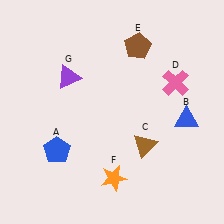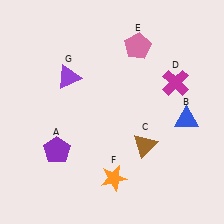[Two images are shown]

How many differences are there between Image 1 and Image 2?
There are 3 differences between the two images.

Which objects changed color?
A changed from blue to purple. D changed from pink to magenta. E changed from brown to pink.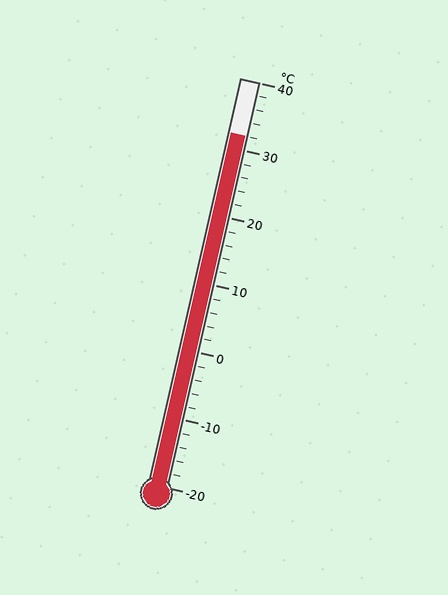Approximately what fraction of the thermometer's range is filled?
The thermometer is filled to approximately 85% of its range.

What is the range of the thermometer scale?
The thermometer scale ranges from -20°C to 40°C.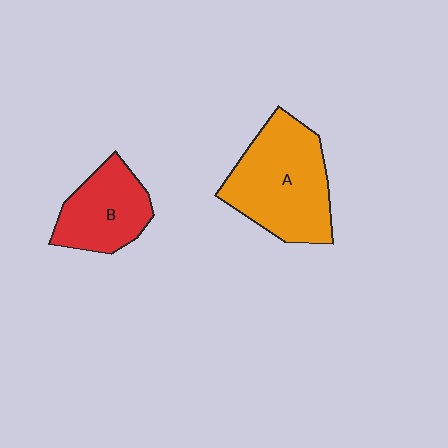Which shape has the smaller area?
Shape B (red).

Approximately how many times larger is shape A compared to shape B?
Approximately 1.6 times.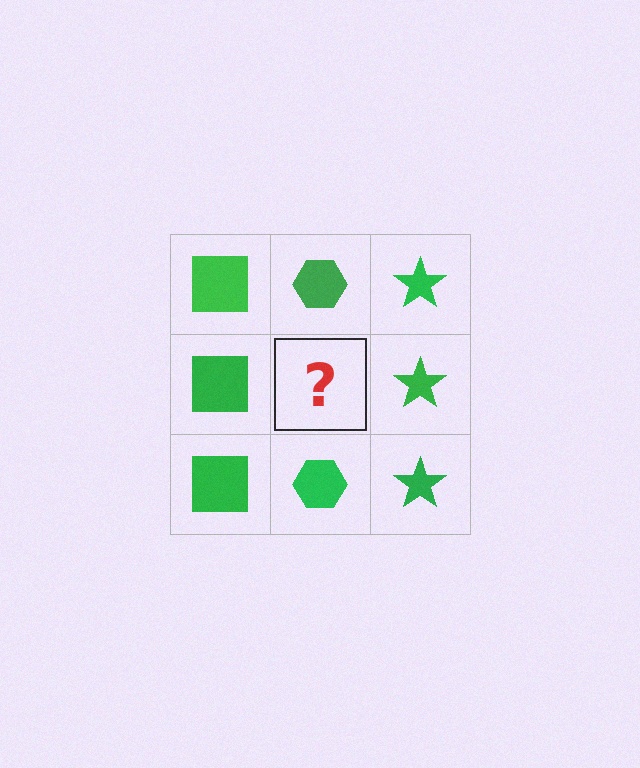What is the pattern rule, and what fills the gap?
The rule is that each column has a consistent shape. The gap should be filled with a green hexagon.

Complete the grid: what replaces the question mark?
The question mark should be replaced with a green hexagon.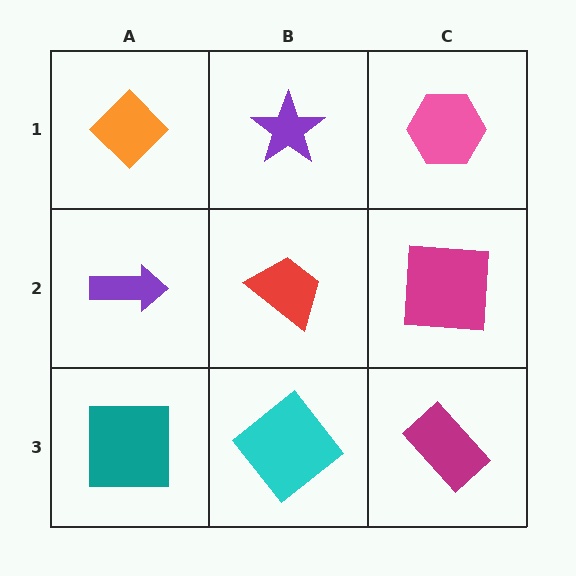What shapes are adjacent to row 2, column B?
A purple star (row 1, column B), a cyan diamond (row 3, column B), a purple arrow (row 2, column A), a magenta square (row 2, column C).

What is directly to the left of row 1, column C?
A purple star.